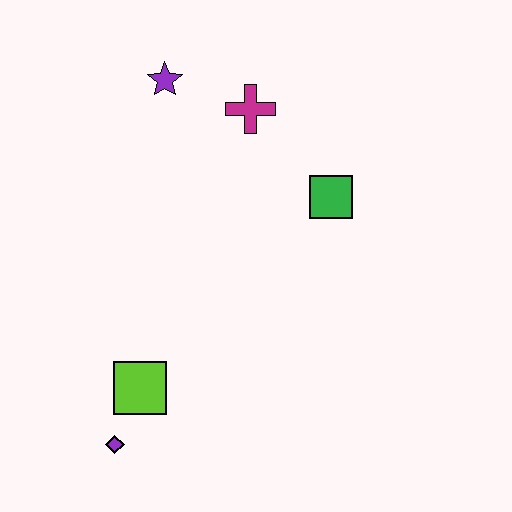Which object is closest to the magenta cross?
The purple star is closest to the magenta cross.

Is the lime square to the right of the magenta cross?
No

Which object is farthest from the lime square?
The purple star is farthest from the lime square.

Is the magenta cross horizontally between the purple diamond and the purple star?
No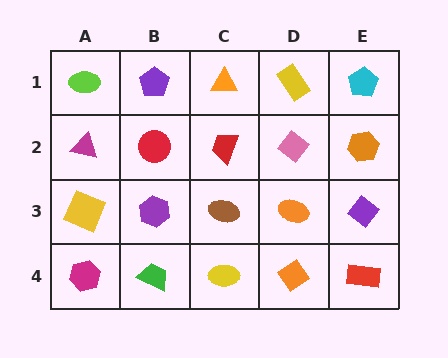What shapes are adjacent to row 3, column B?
A red circle (row 2, column B), a green trapezoid (row 4, column B), a yellow square (row 3, column A), a brown ellipse (row 3, column C).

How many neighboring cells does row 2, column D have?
4.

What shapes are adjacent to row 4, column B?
A purple hexagon (row 3, column B), a magenta hexagon (row 4, column A), a yellow ellipse (row 4, column C).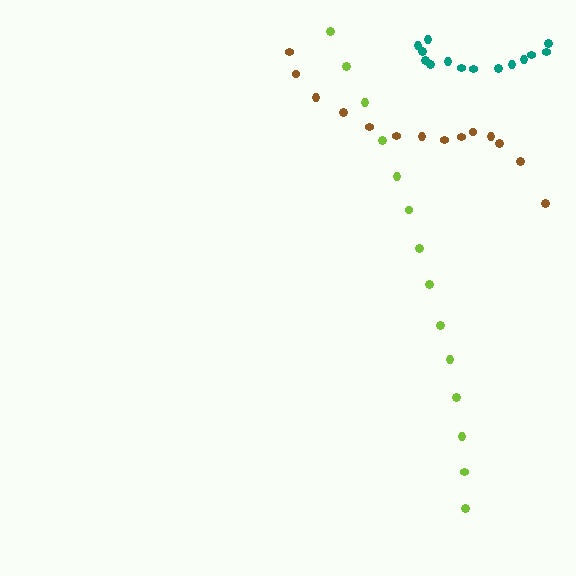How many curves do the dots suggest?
There are 3 distinct paths.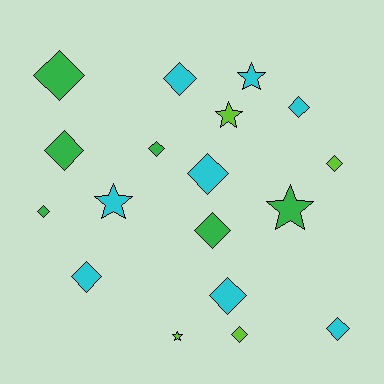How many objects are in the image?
There are 18 objects.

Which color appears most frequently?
Cyan, with 8 objects.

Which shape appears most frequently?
Diamond, with 13 objects.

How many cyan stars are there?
There are 2 cyan stars.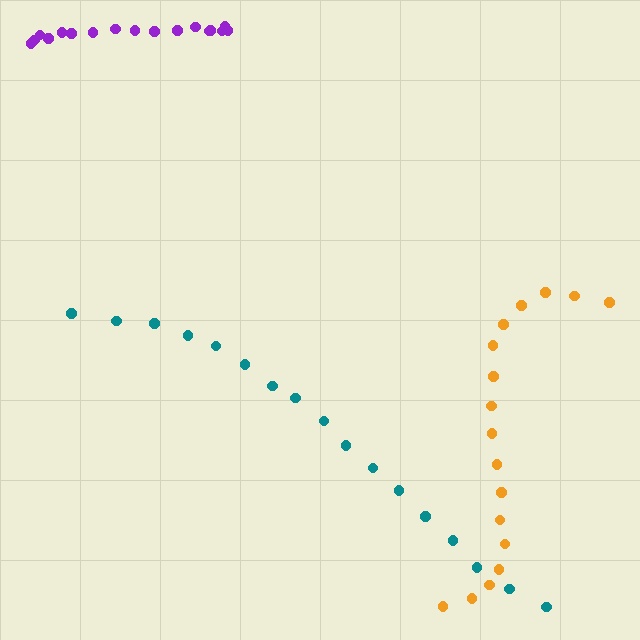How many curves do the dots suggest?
There are 3 distinct paths.